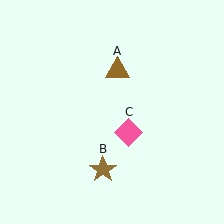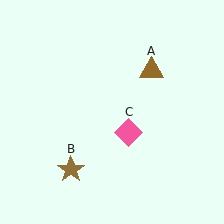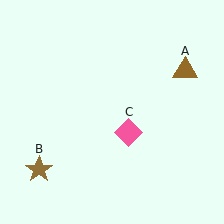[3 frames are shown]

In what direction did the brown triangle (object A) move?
The brown triangle (object A) moved right.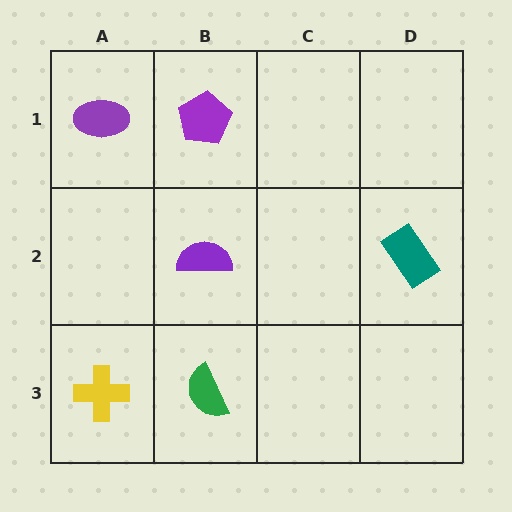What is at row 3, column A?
A yellow cross.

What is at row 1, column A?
A purple ellipse.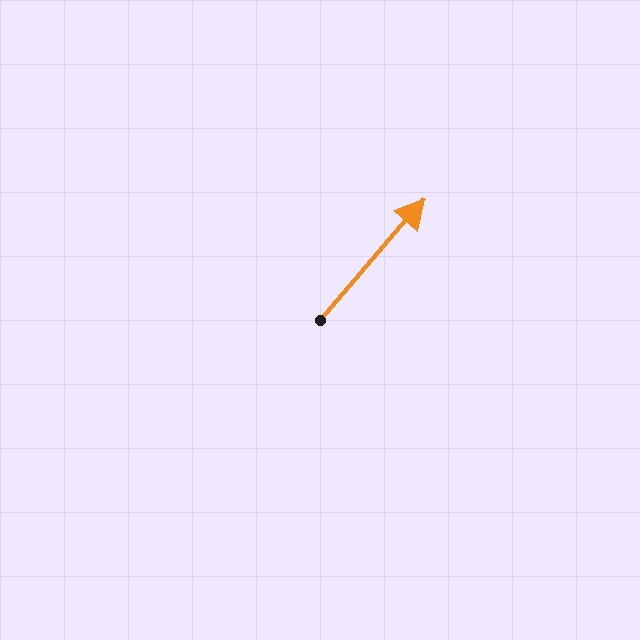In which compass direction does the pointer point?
Northeast.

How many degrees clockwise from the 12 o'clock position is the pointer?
Approximately 41 degrees.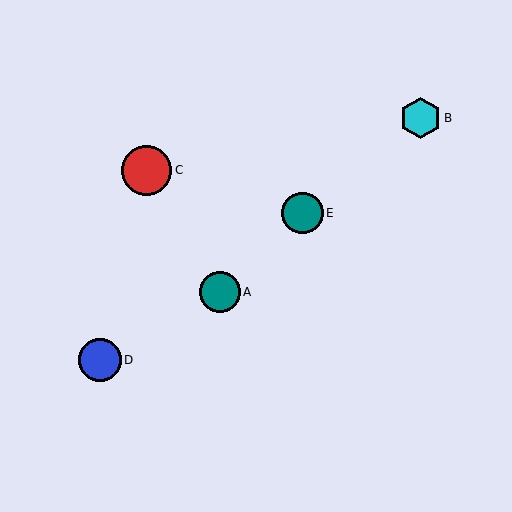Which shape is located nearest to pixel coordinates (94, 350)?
The blue circle (labeled D) at (100, 360) is nearest to that location.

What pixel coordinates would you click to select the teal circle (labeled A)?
Click at (220, 292) to select the teal circle A.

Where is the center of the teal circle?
The center of the teal circle is at (220, 292).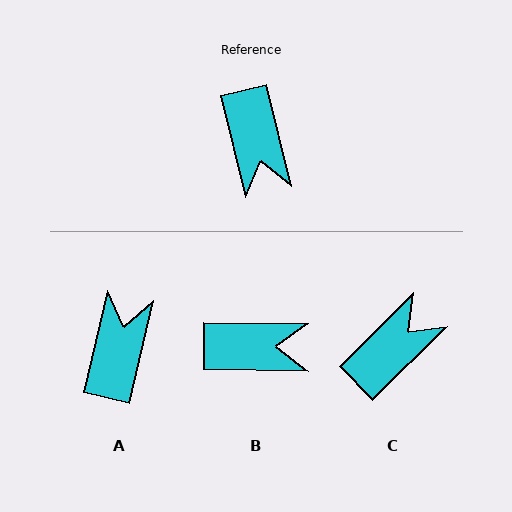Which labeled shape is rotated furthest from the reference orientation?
A, about 153 degrees away.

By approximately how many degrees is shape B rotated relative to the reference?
Approximately 76 degrees counter-clockwise.